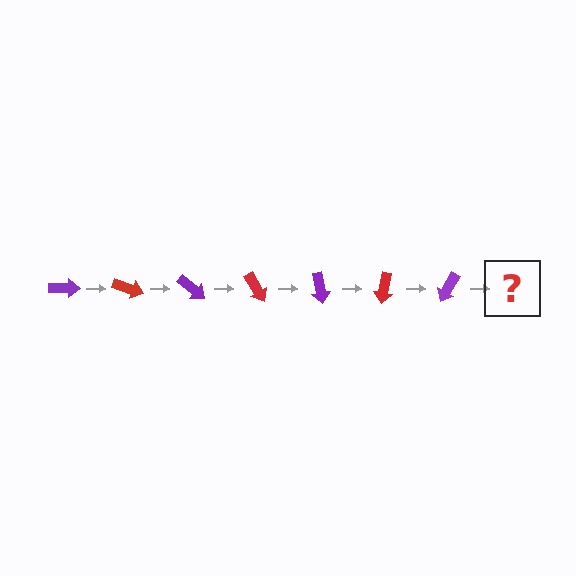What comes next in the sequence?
The next element should be a red arrow, rotated 140 degrees from the start.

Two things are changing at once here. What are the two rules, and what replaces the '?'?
The two rules are that it rotates 20 degrees each step and the color cycles through purple and red. The '?' should be a red arrow, rotated 140 degrees from the start.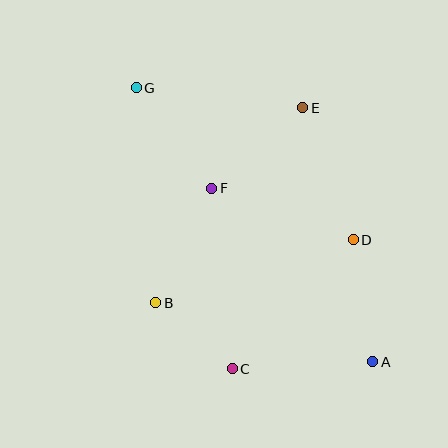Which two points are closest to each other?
Points B and C are closest to each other.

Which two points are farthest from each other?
Points A and G are farthest from each other.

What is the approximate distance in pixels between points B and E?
The distance between B and E is approximately 244 pixels.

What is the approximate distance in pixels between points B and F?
The distance between B and F is approximately 128 pixels.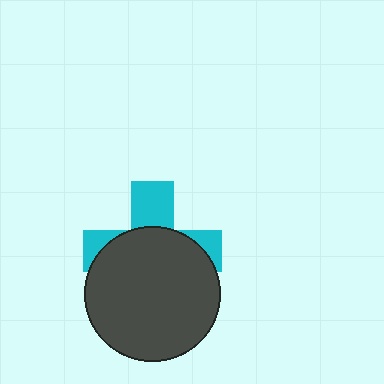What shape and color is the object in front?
The object in front is a dark gray circle.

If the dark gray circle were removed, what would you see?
You would see the complete cyan cross.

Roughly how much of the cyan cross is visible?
A small part of it is visible (roughly 35%).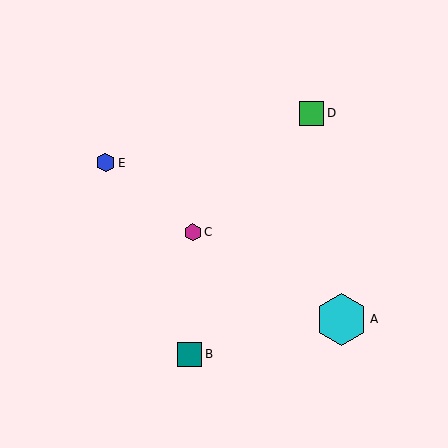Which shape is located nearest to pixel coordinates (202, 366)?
The teal square (labeled B) at (190, 354) is nearest to that location.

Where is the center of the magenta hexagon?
The center of the magenta hexagon is at (193, 232).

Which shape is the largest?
The cyan hexagon (labeled A) is the largest.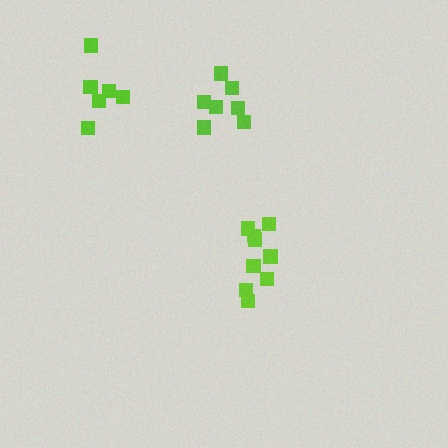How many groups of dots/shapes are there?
There are 3 groups.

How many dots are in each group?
Group 1: 7 dots, Group 2: 9 dots, Group 3: 6 dots (22 total).